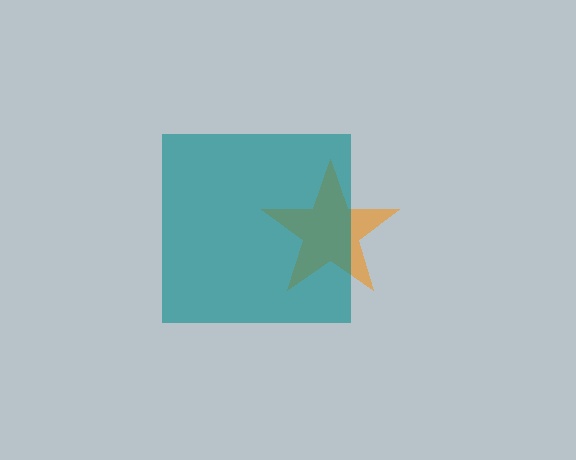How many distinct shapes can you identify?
There are 2 distinct shapes: an orange star, a teal square.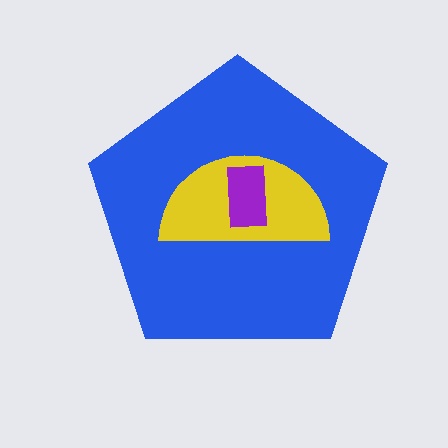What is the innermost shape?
The purple rectangle.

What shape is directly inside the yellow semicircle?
The purple rectangle.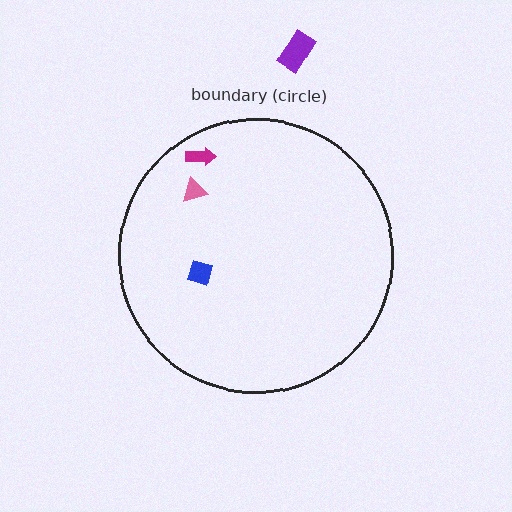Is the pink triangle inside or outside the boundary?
Inside.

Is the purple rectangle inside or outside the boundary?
Outside.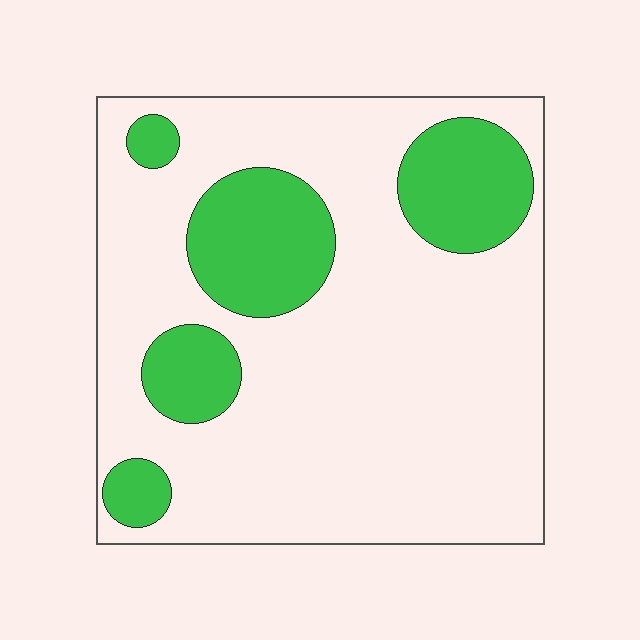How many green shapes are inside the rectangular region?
5.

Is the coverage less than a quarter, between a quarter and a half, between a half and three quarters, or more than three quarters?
Less than a quarter.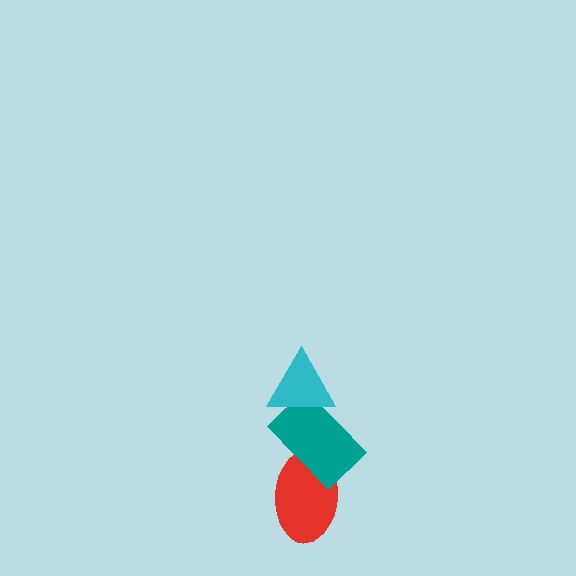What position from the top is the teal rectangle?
The teal rectangle is 2nd from the top.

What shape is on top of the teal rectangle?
The cyan triangle is on top of the teal rectangle.